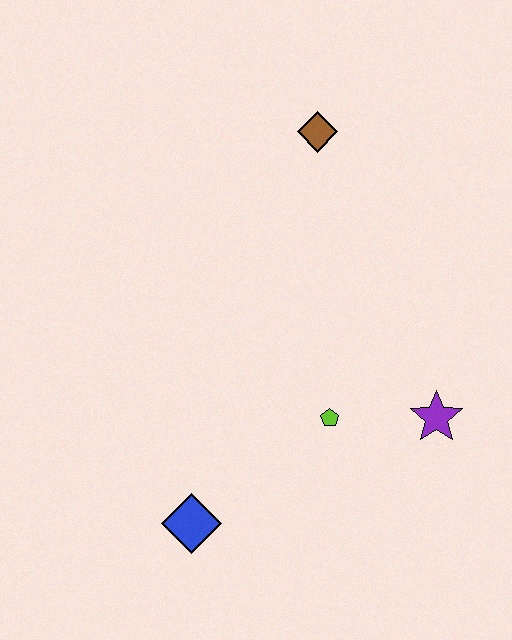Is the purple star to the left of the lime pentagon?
No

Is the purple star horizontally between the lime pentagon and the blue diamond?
No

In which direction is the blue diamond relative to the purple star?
The blue diamond is to the left of the purple star.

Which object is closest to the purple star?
The lime pentagon is closest to the purple star.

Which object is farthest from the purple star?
The brown diamond is farthest from the purple star.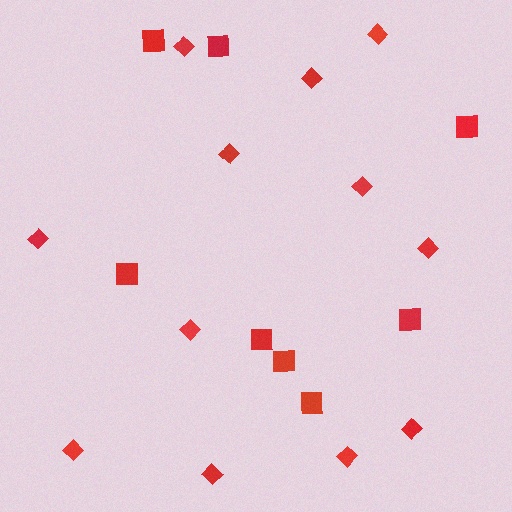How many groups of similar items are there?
There are 2 groups: one group of squares (8) and one group of diamonds (12).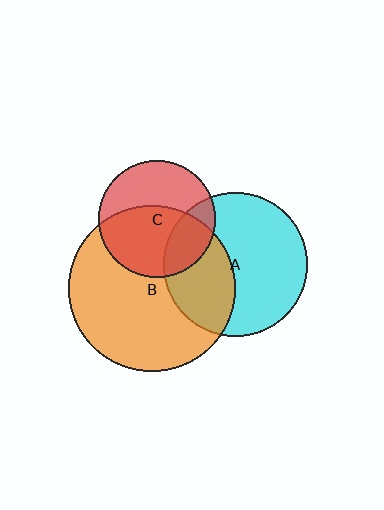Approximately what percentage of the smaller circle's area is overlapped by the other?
Approximately 40%.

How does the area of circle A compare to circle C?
Approximately 1.5 times.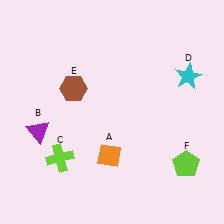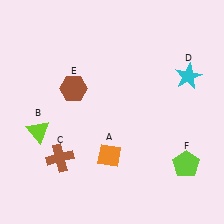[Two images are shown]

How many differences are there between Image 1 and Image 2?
There are 2 differences between the two images.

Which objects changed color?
B changed from purple to lime. C changed from lime to brown.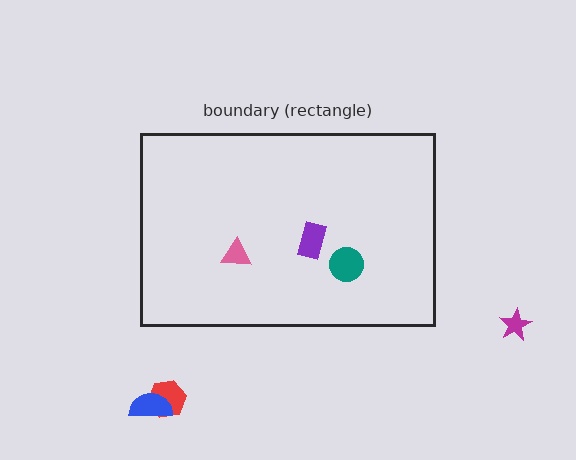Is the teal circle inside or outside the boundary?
Inside.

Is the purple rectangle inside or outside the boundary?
Inside.